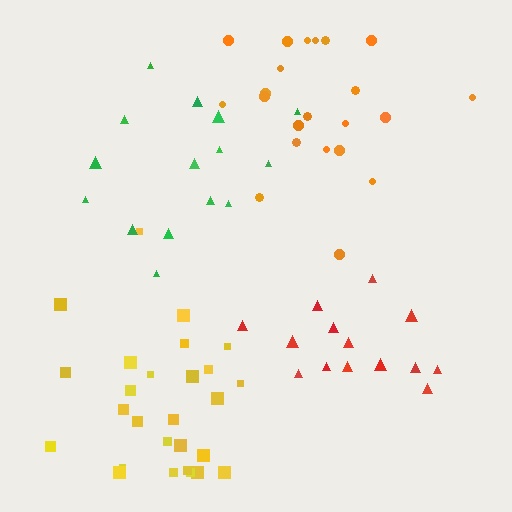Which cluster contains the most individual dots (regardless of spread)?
Yellow (27).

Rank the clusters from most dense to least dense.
yellow, orange, green, red.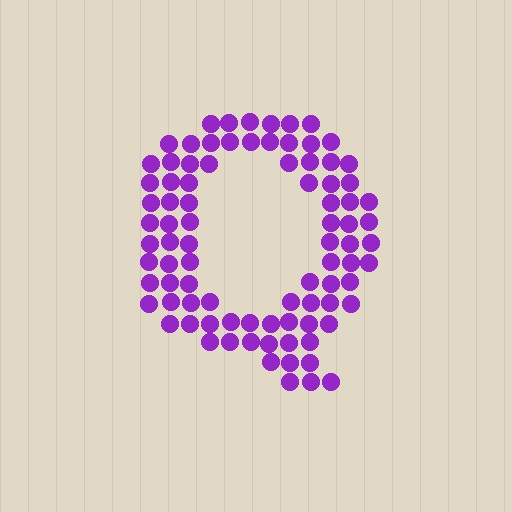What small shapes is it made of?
It is made of small circles.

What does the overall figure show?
The overall figure shows the letter Q.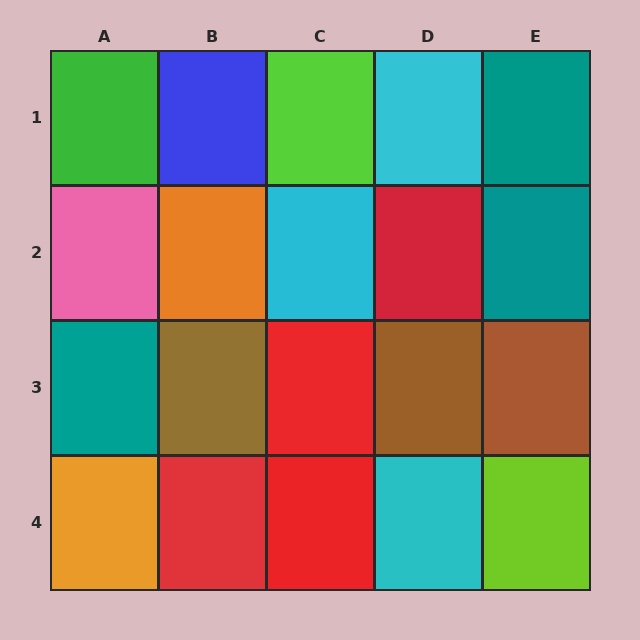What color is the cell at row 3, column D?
Brown.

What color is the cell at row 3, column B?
Brown.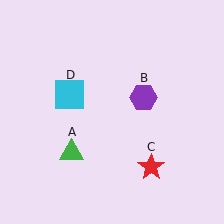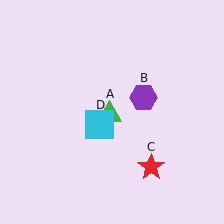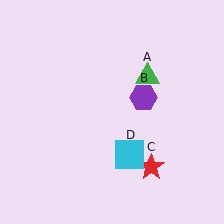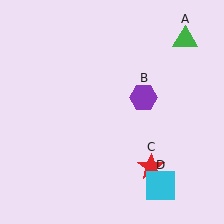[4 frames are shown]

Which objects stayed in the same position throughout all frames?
Purple hexagon (object B) and red star (object C) remained stationary.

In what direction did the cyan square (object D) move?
The cyan square (object D) moved down and to the right.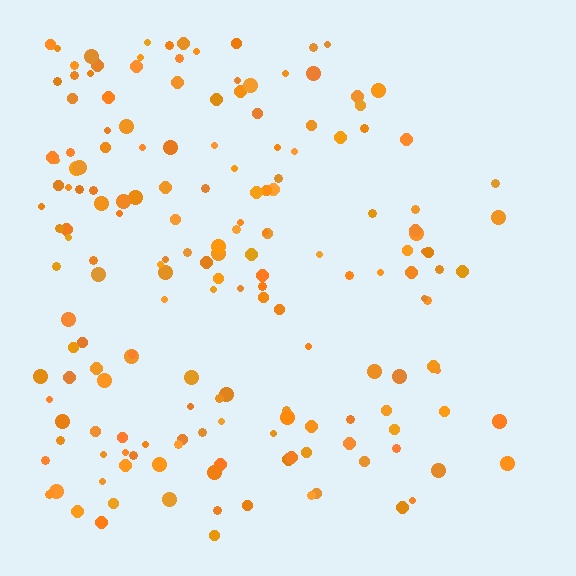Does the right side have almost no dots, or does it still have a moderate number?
Still a moderate number, just noticeably fewer than the left.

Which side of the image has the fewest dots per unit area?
The right.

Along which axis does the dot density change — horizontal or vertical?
Horizontal.